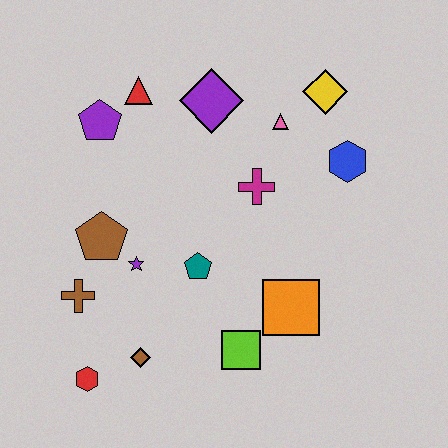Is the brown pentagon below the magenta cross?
Yes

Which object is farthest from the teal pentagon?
The yellow diamond is farthest from the teal pentagon.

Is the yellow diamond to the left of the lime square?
No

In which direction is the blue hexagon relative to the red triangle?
The blue hexagon is to the right of the red triangle.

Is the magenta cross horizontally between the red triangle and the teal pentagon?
No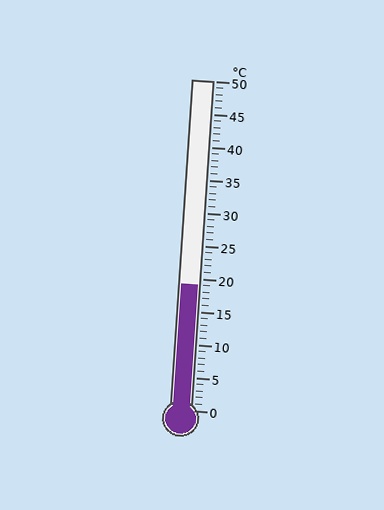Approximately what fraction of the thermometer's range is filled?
The thermometer is filled to approximately 40% of its range.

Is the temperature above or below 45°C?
The temperature is below 45°C.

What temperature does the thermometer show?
The thermometer shows approximately 19°C.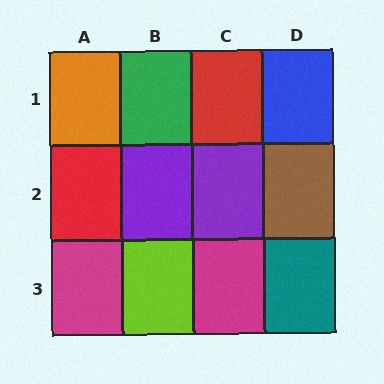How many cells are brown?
1 cell is brown.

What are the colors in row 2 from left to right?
Red, purple, purple, brown.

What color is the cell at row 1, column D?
Blue.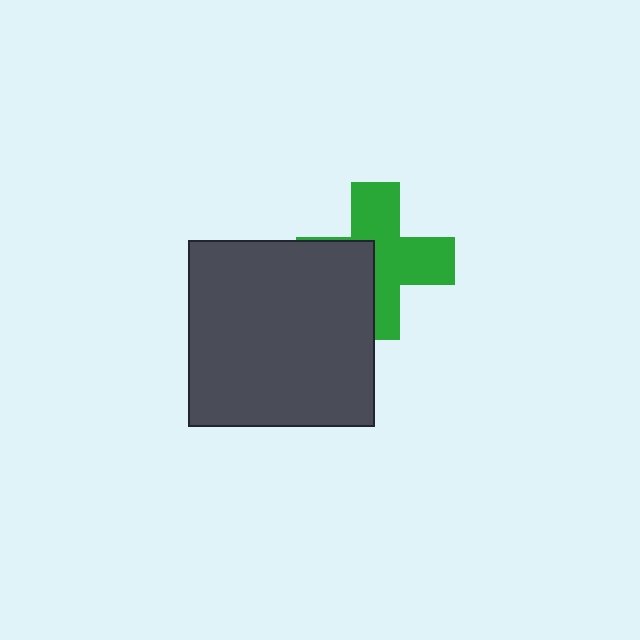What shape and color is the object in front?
The object in front is a dark gray square.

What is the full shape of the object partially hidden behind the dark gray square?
The partially hidden object is a green cross.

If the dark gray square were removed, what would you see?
You would see the complete green cross.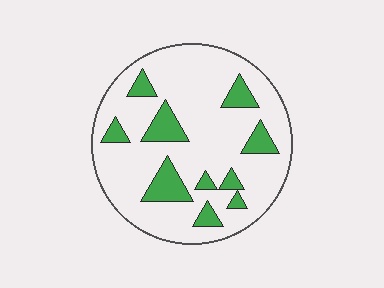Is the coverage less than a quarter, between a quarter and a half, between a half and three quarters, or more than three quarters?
Less than a quarter.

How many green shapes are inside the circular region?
10.